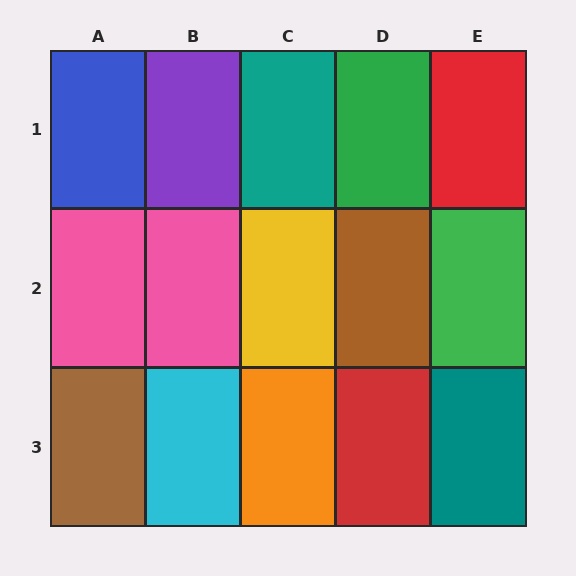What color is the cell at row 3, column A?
Brown.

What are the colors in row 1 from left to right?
Blue, purple, teal, green, red.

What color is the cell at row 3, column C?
Orange.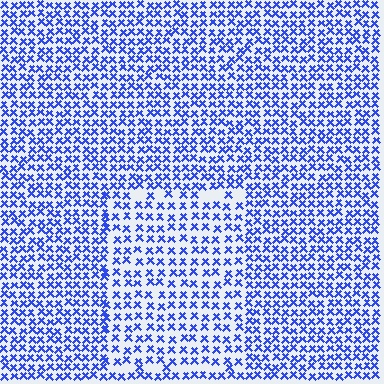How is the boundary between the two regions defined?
The boundary is defined by a change in element density (approximately 1.5x ratio). All elements are the same color, size, and shape.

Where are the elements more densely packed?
The elements are more densely packed outside the rectangle boundary.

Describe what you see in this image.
The image contains small blue elements arranged at two different densities. A rectangle-shaped region is visible where the elements are less densely packed than the surrounding area.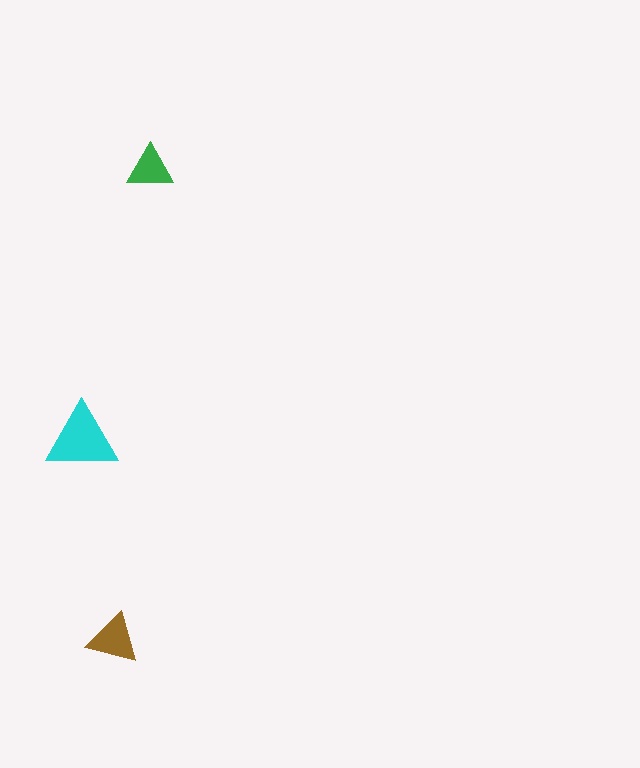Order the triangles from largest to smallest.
the cyan one, the brown one, the green one.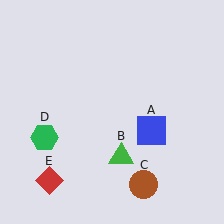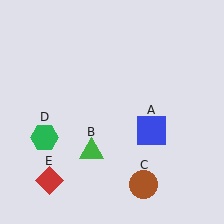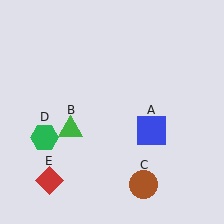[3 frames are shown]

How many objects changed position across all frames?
1 object changed position: green triangle (object B).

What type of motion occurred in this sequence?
The green triangle (object B) rotated clockwise around the center of the scene.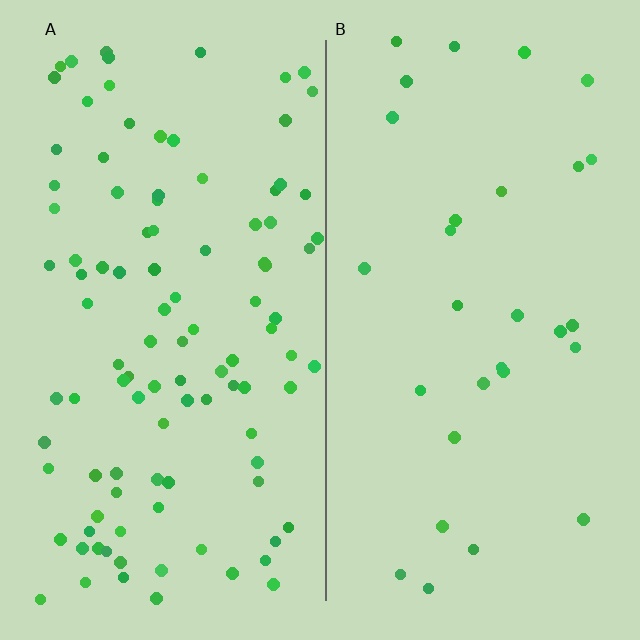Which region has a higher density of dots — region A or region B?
A (the left).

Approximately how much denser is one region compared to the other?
Approximately 3.5× — region A over region B.